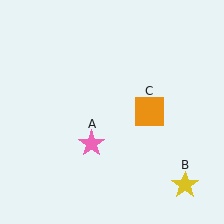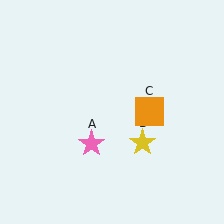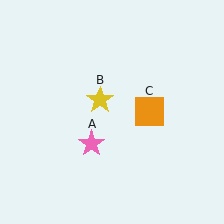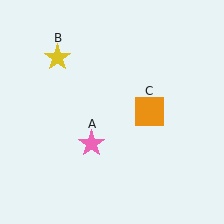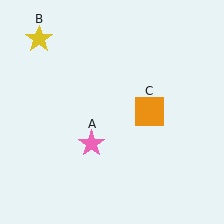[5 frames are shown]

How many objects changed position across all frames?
1 object changed position: yellow star (object B).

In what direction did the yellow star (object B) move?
The yellow star (object B) moved up and to the left.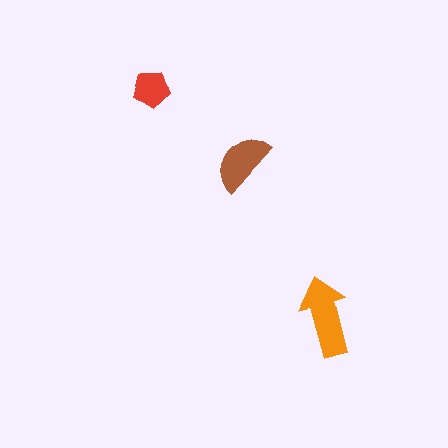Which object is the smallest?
The red pentagon.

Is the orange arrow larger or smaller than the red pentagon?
Larger.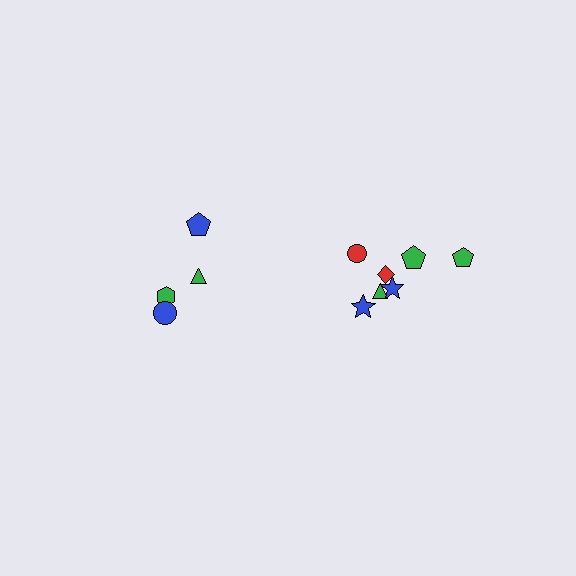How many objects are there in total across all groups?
There are 11 objects.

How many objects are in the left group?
There are 4 objects.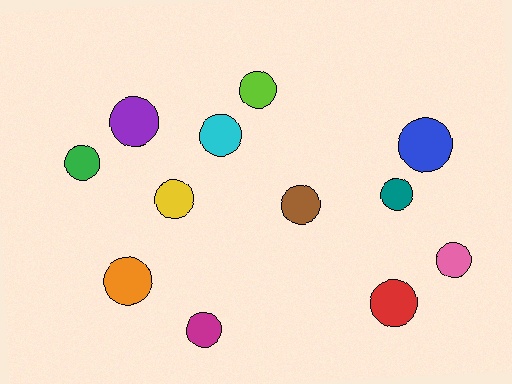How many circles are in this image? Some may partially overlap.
There are 12 circles.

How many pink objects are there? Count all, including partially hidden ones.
There is 1 pink object.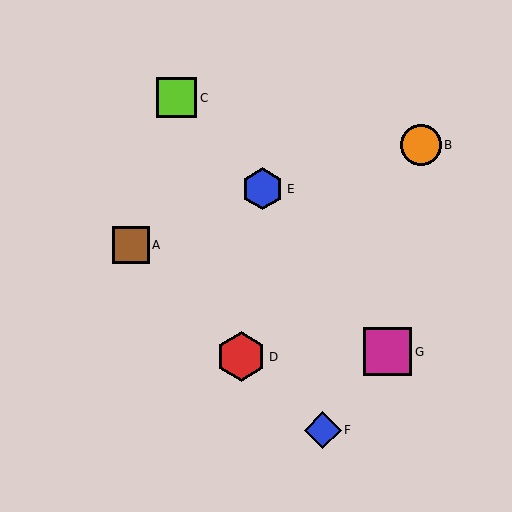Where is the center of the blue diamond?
The center of the blue diamond is at (323, 430).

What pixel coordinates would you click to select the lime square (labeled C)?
Click at (177, 98) to select the lime square C.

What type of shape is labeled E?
Shape E is a blue hexagon.